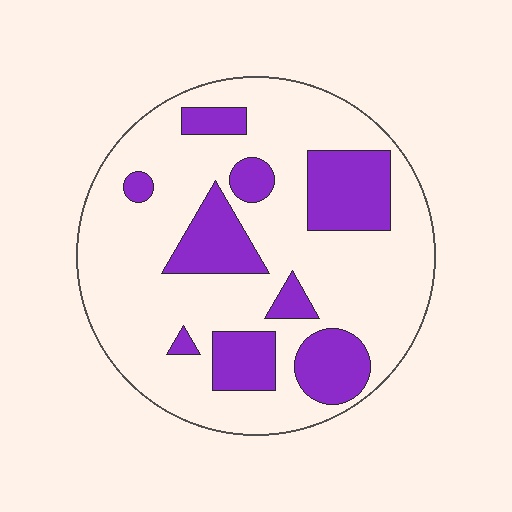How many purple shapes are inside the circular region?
9.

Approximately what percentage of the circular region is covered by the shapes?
Approximately 25%.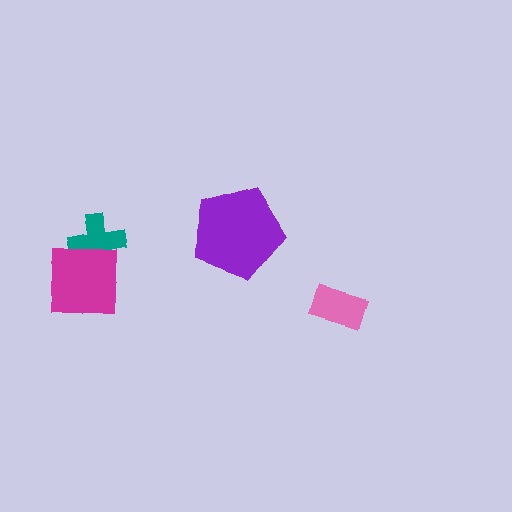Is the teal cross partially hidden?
Yes, it is partially covered by another shape.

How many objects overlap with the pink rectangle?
0 objects overlap with the pink rectangle.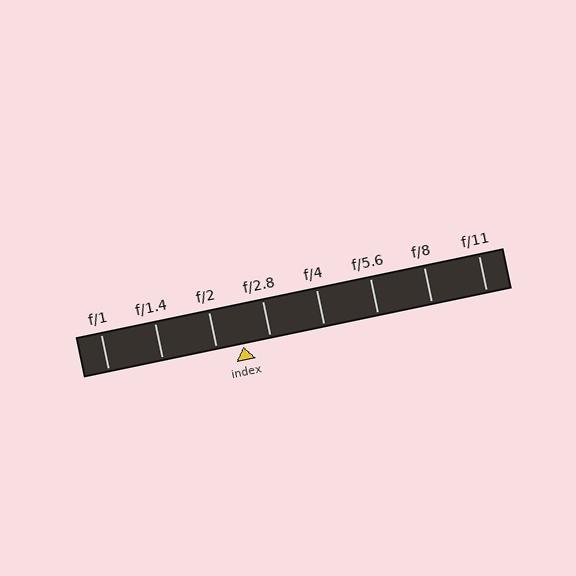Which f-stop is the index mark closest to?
The index mark is closest to f/2.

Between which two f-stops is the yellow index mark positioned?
The index mark is between f/2 and f/2.8.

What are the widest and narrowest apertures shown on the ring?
The widest aperture shown is f/1 and the narrowest is f/11.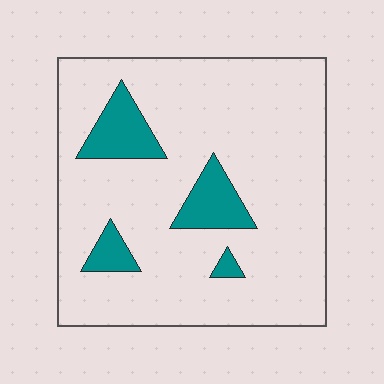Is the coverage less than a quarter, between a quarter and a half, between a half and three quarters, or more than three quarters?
Less than a quarter.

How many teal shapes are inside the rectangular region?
4.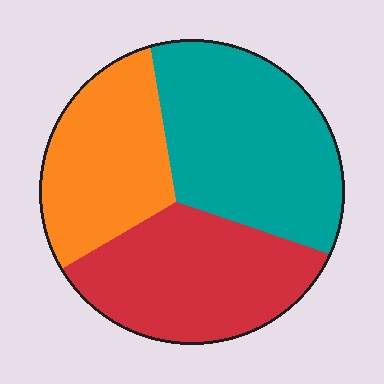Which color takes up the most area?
Teal, at roughly 40%.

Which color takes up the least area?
Orange, at roughly 25%.